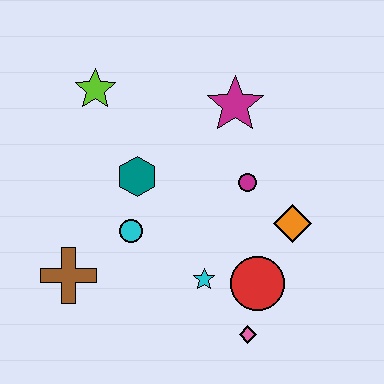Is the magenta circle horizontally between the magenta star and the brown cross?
No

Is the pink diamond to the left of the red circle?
Yes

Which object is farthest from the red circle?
The lime star is farthest from the red circle.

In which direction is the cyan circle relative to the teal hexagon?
The cyan circle is below the teal hexagon.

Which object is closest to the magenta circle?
The orange diamond is closest to the magenta circle.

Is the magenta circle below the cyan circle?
No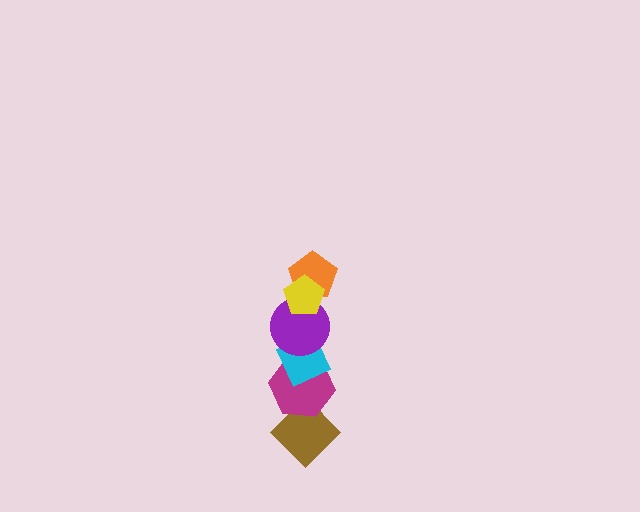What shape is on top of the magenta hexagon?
The cyan diamond is on top of the magenta hexagon.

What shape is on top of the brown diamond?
The magenta hexagon is on top of the brown diamond.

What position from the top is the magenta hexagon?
The magenta hexagon is 5th from the top.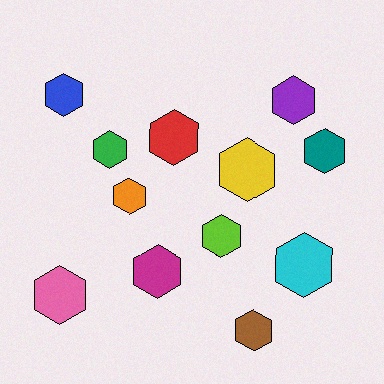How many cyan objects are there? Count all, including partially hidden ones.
There is 1 cyan object.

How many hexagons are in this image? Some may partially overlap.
There are 12 hexagons.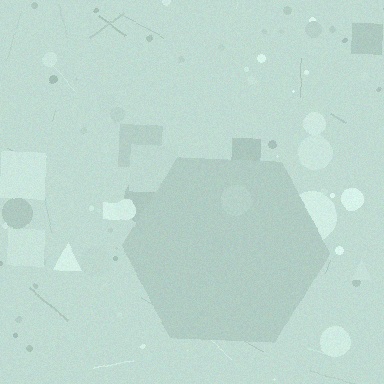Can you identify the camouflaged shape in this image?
The camouflaged shape is a hexagon.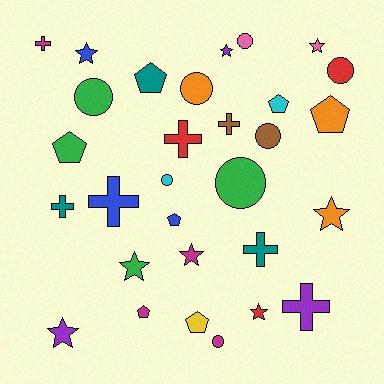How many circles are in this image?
There are 8 circles.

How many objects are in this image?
There are 30 objects.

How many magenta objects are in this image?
There are 4 magenta objects.